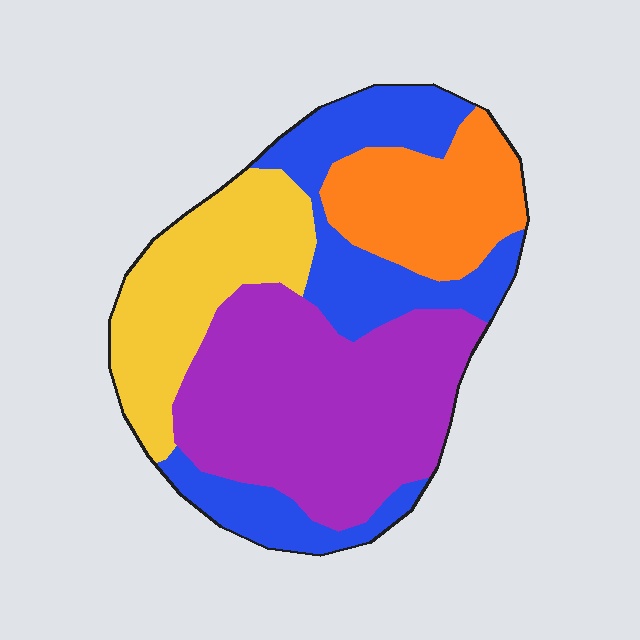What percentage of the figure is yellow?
Yellow takes up between a sixth and a third of the figure.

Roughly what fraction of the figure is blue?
Blue takes up about one quarter (1/4) of the figure.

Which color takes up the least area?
Orange, at roughly 15%.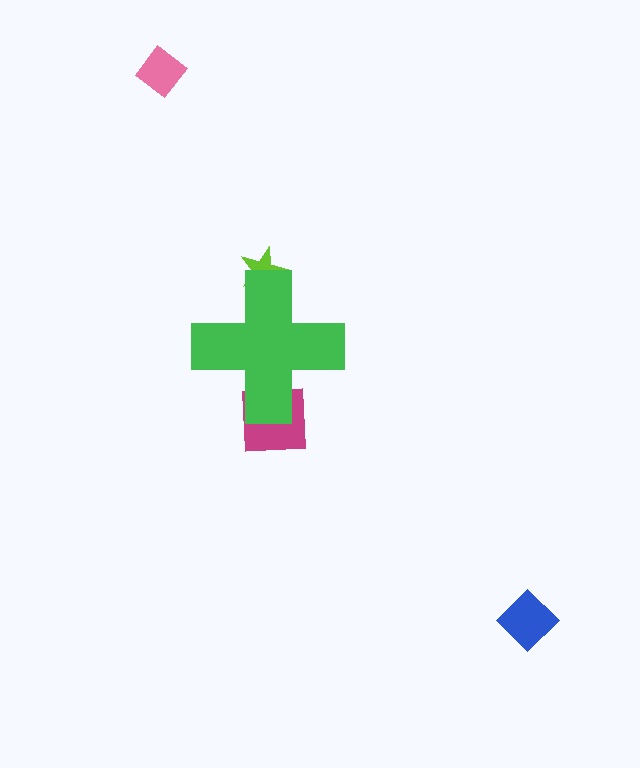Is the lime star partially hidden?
Yes, the lime star is partially hidden behind the green cross.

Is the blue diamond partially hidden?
No, the blue diamond is fully visible.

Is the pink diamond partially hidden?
No, the pink diamond is fully visible.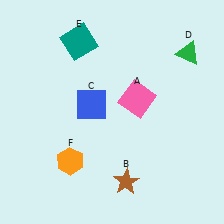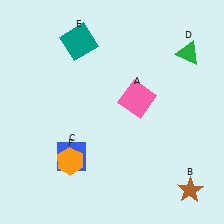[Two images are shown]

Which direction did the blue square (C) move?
The blue square (C) moved down.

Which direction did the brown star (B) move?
The brown star (B) moved right.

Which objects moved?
The objects that moved are: the brown star (B), the blue square (C).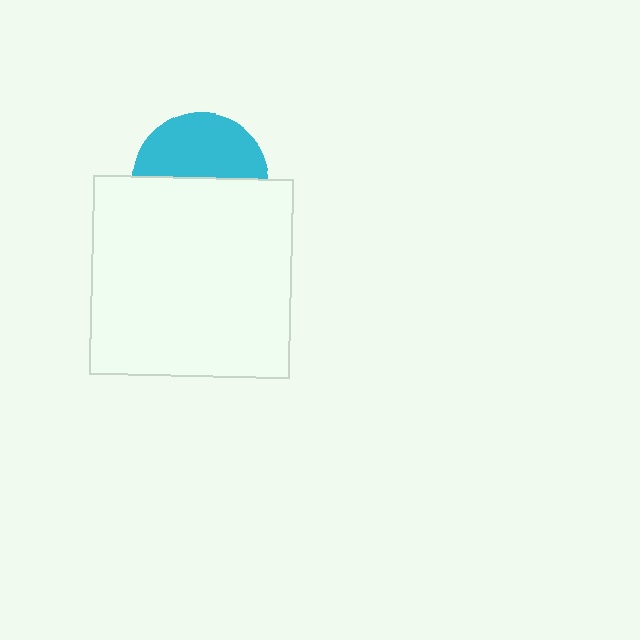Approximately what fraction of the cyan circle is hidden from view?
Roughly 53% of the cyan circle is hidden behind the white square.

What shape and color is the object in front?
The object in front is a white square.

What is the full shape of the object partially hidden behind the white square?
The partially hidden object is a cyan circle.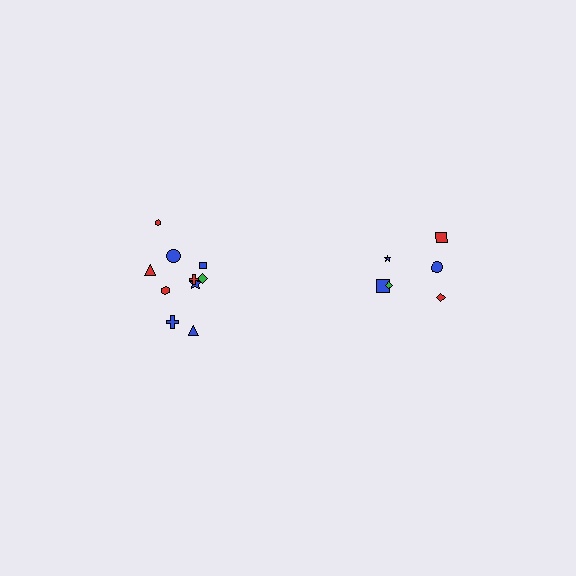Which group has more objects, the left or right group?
The left group.